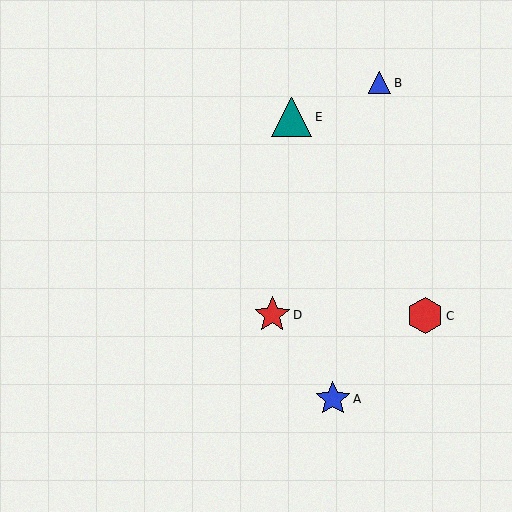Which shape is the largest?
The teal triangle (labeled E) is the largest.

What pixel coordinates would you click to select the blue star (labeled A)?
Click at (333, 399) to select the blue star A.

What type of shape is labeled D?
Shape D is a red star.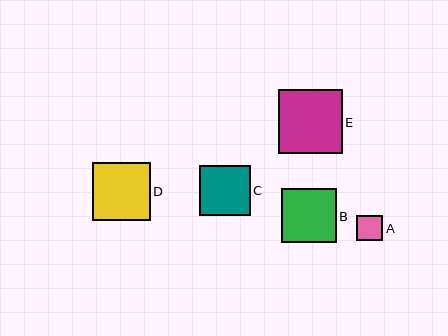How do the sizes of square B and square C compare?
Square B and square C are approximately the same size.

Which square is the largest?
Square E is the largest with a size of approximately 64 pixels.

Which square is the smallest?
Square A is the smallest with a size of approximately 26 pixels.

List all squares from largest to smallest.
From largest to smallest: E, D, B, C, A.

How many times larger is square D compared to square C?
Square D is approximately 1.1 times the size of square C.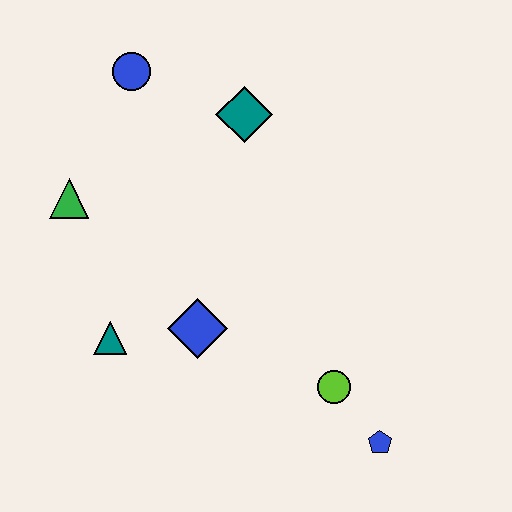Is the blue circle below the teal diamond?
No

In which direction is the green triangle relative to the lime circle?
The green triangle is to the left of the lime circle.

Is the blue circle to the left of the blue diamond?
Yes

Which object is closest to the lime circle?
The blue pentagon is closest to the lime circle.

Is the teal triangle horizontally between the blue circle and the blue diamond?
No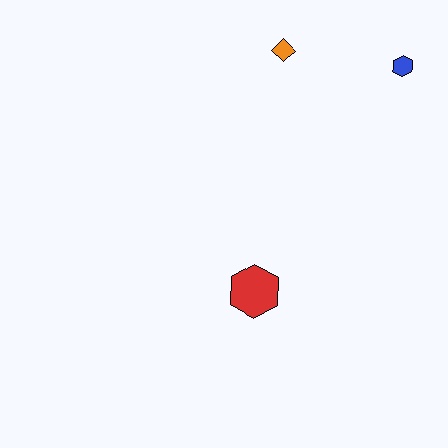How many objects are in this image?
There are 3 objects.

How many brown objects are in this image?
There are no brown objects.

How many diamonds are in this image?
There is 1 diamond.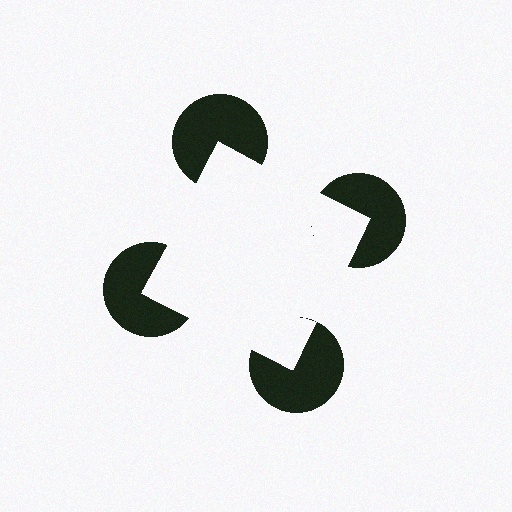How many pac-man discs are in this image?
There are 4 — one at each vertex of the illusory square.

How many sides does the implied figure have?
4 sides.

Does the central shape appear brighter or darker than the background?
It typically appears slightly brighter than the background, even though no actual brightness change is drawn.